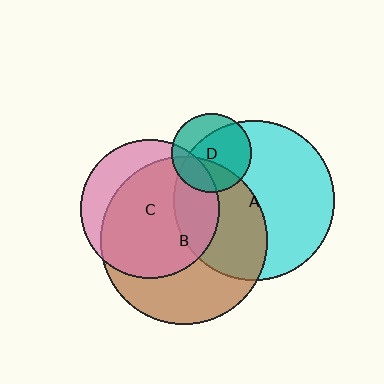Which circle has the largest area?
Circle B (brown).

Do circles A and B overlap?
Yes.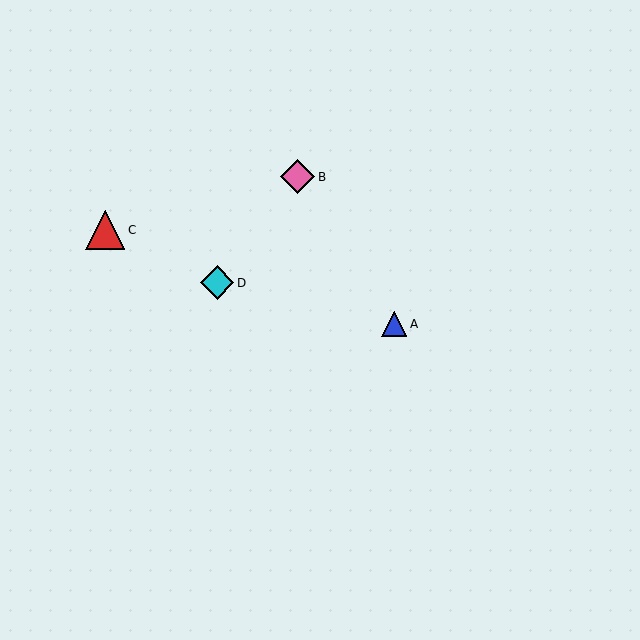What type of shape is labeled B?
Shape B is a pink diamond.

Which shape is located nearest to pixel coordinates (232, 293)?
The cyan diamond (labeled D) at (217, 283) is nearest to that location.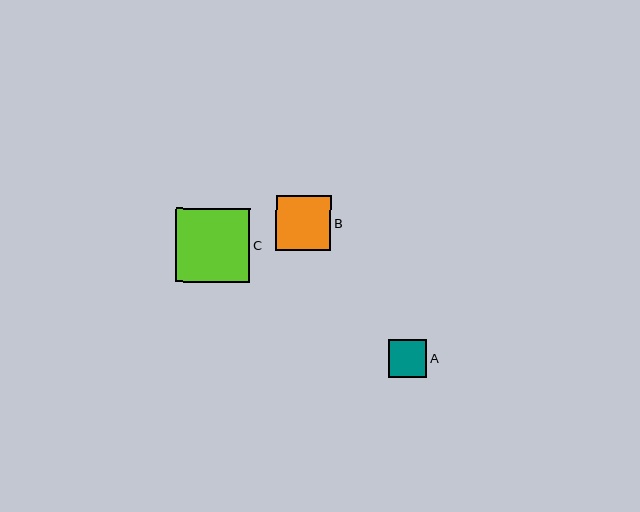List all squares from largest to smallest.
From largest to smallest: C, B, A.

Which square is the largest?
Square C is the largest with a size of approximately 74 pixels.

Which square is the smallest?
Square A is the smallest with a size of approximately 38 pixels.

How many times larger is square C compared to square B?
Square C is approximately 1.3 times the size of square B.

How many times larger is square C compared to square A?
Square C is approximately 1.9 times the size of square A.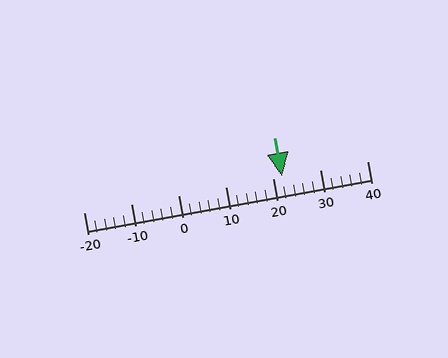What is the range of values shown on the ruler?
The ruler shows values from -20 to 40.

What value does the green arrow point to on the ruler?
The green arrow points to approximately 22.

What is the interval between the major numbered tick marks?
The major tick marks are spaced 10 units apart.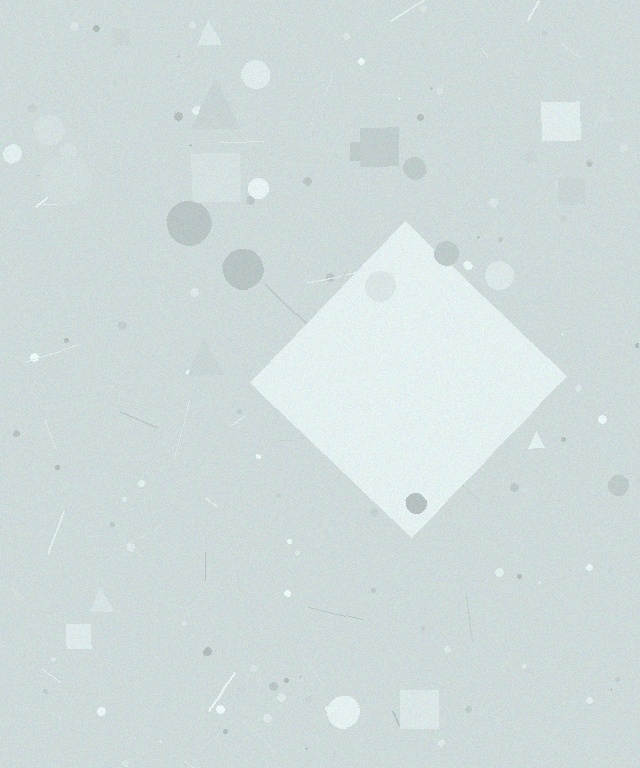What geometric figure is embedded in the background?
A diamond is embedded in the background.